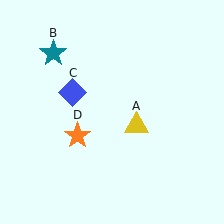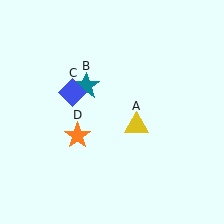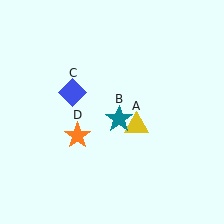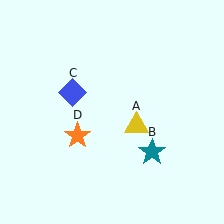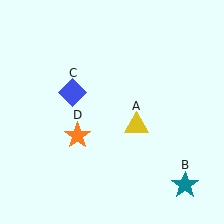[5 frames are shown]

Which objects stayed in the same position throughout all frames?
Yellow triangle (object A) and blue diamond (object C) and orange star (object D) remained stationary.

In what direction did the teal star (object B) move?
The teal star (object B) moved down and to the right.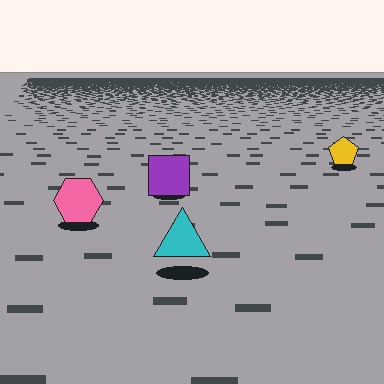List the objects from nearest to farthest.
From nearest to farthest: the cyan triangle, the pink hexagon, the purple square, the yellow pentagon.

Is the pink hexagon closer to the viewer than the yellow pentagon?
Yes. The pink hexagon is closer — you can tell from the texture gradient: the ground texture is coarser near it.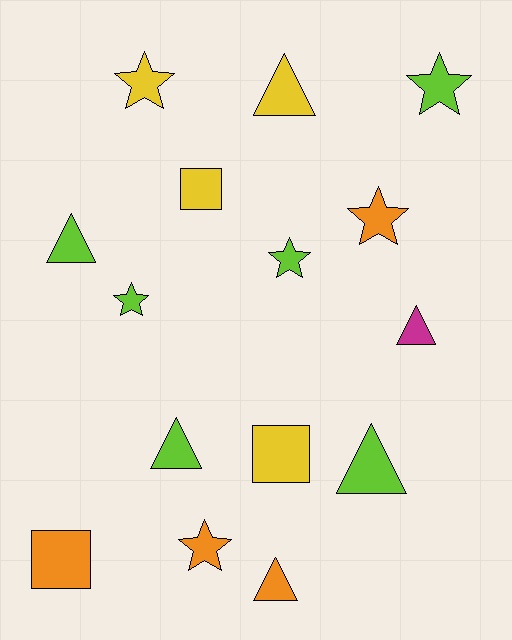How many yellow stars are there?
There is 1 yellow star.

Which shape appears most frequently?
Star, with 6 objects.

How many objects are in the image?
There are 15 objects.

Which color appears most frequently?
Lime, with 6 objects.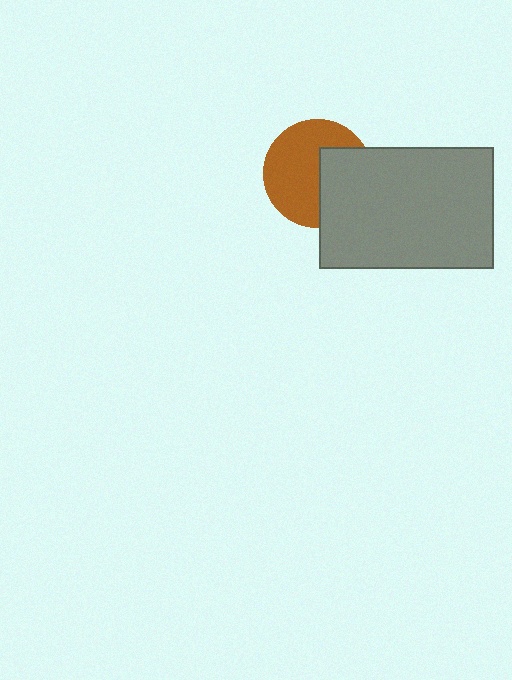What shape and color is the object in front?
The object in front is a gray rectangle.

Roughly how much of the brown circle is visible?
About half of it is visible (roughly 62%).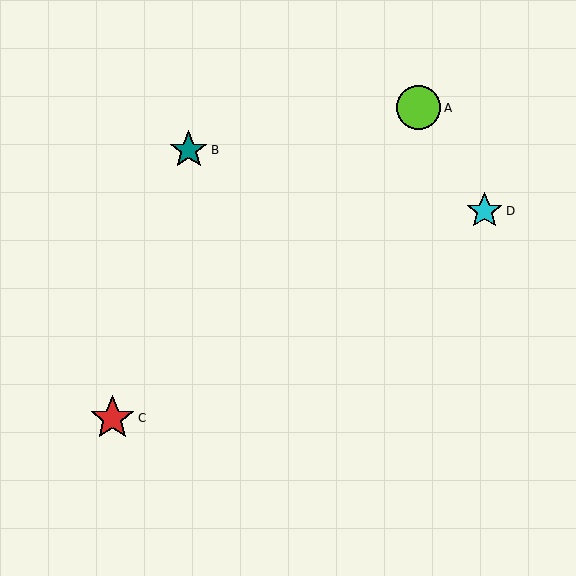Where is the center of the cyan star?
The center of the cyan star is at (485, 211).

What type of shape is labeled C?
Shape C is a red star.